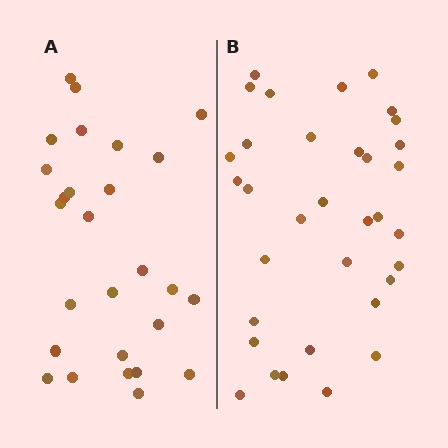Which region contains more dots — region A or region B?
Region B (the right region) has more dots.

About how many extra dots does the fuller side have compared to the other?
Region B has roughly 8 or so more dots than region A.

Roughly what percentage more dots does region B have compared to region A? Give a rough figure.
About 25% more.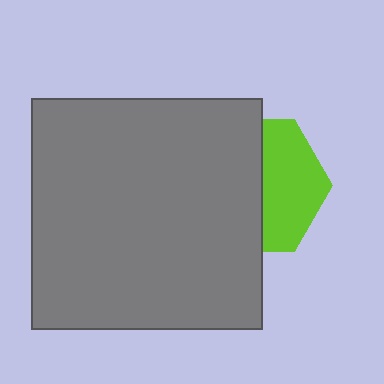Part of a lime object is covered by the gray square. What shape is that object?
It is a hexagon.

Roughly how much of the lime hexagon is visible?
A small part of it is visible (roughly 44%).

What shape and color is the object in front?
The object in front is a gray square.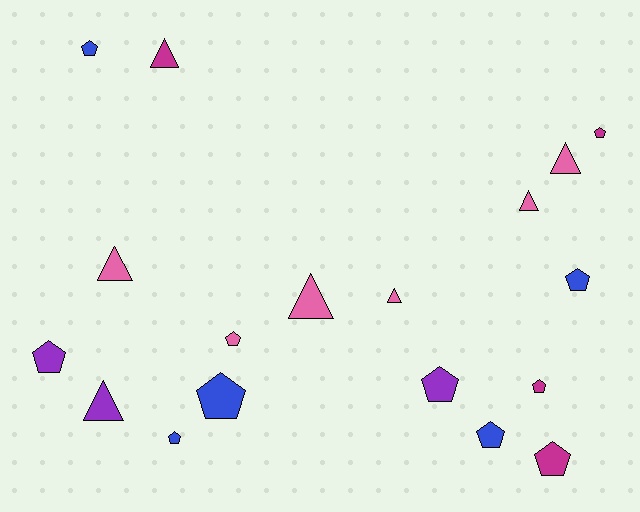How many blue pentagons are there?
There are 5 blue pentagons.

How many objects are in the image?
There are 18 objects.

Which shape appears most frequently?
Pentagon, with 11 objects.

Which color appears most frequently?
Pink, with 6 objects.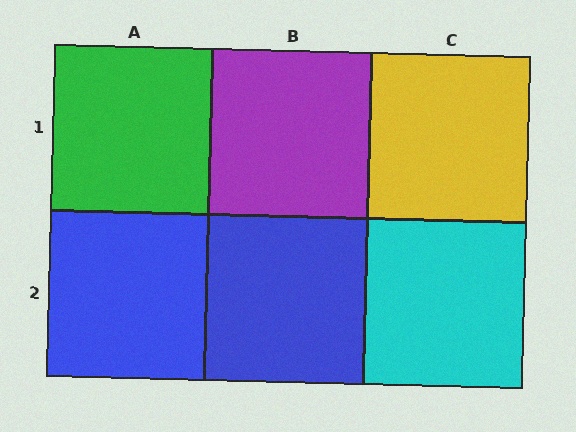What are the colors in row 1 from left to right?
Green, purple, yellow.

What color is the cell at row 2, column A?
Blue.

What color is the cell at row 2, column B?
Blue.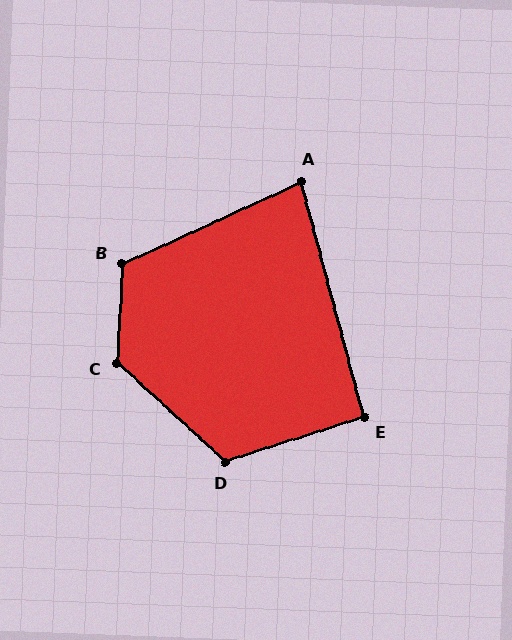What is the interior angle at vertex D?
Approximately 120 degrees (obtuse).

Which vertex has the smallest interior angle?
A, at approximately 80 degrees.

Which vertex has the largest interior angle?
C, at approximately 130 degrees.